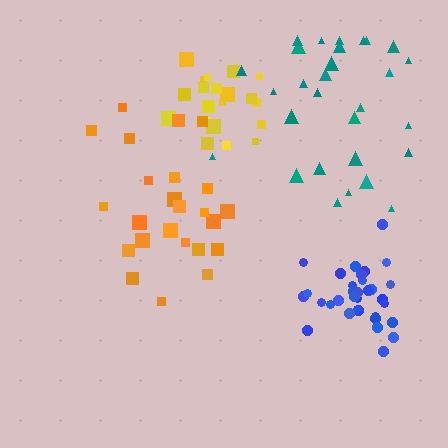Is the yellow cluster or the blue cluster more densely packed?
Blue.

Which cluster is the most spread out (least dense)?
Orange.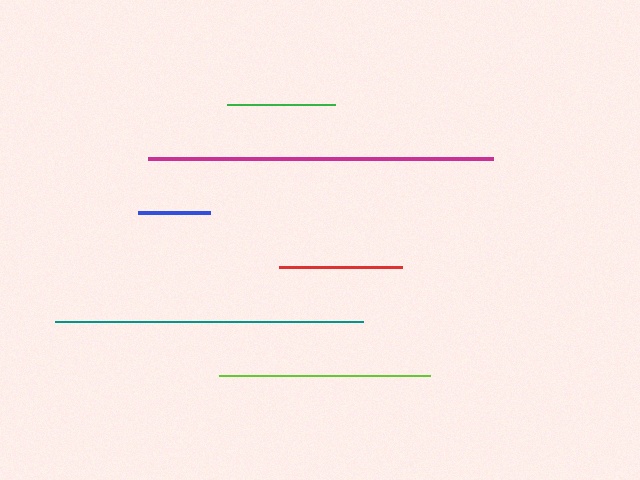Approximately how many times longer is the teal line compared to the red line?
The teal line is approximately 2.5 times the length of the red line.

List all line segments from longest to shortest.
From longest to shortest: magenta, teal, lime, red, green, blue.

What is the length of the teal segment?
The teal segment is approximately 307 pixels long.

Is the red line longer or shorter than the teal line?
The teal line is longer than the red line.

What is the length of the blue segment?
The blue segment is approximately 72 pixels long.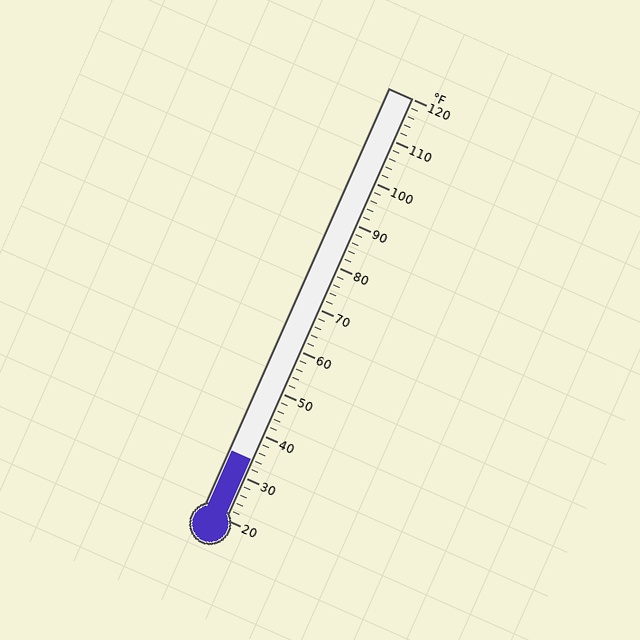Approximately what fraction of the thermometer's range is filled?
The thermometer is filled to approximately 15% of its range.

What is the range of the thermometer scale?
The thermometer scale ranges from 20°F to 120°F.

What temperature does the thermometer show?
The thermometer shows approximately 34°F.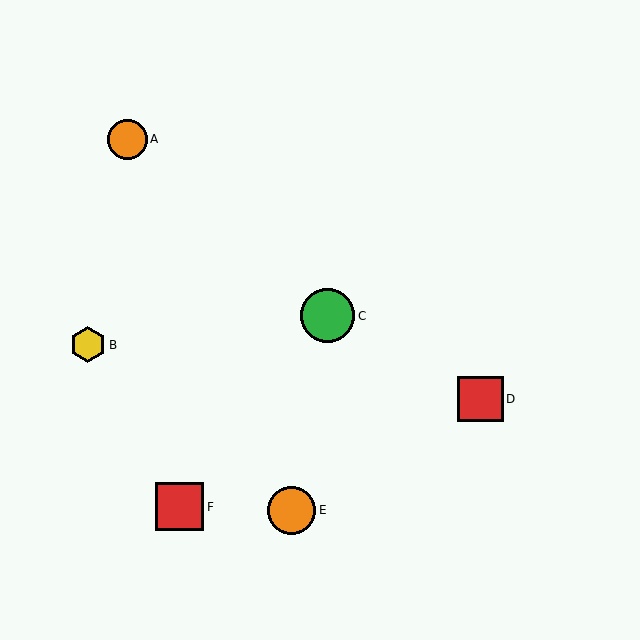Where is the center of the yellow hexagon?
The center of the yellow hexagon is at (88, 345).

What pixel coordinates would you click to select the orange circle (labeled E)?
Click at (292, 510) to select the orange circle E.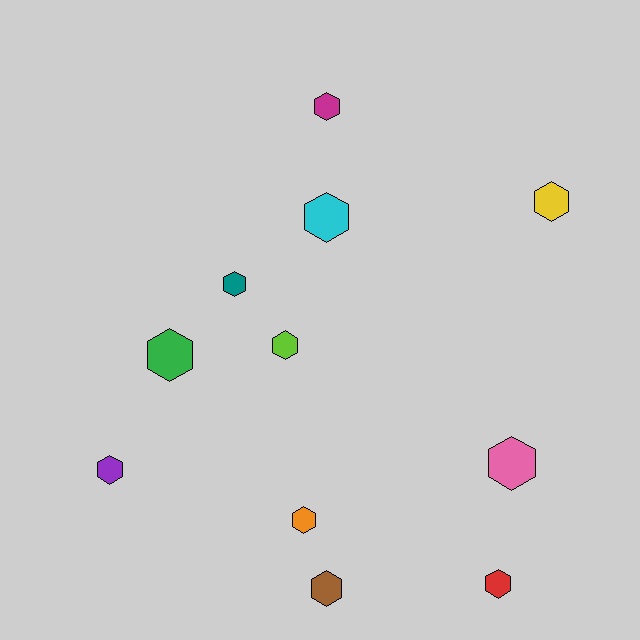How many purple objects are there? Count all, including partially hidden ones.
There is 1 purple object.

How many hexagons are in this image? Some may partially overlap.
There are 11 hexagons.